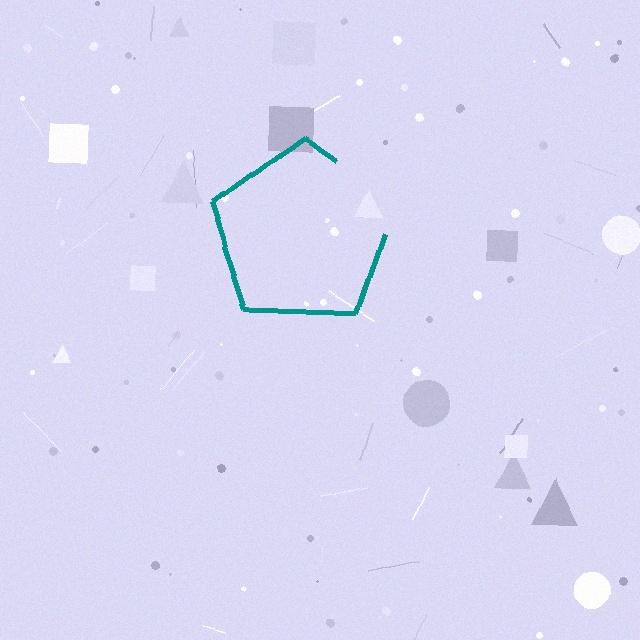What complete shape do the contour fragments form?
The contour fragments form a pentagon.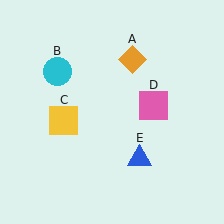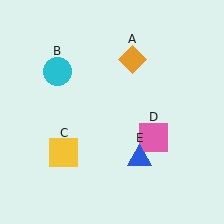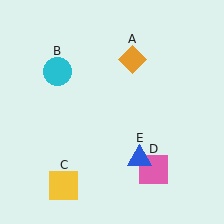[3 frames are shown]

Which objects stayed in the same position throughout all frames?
Orange diamond (object A) and cyan circle (object B) and blue triangle (object E) remained stationary.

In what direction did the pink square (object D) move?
The pink square (object D) moved down.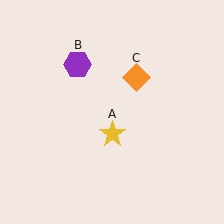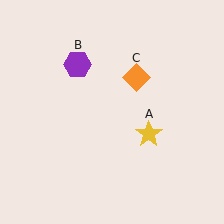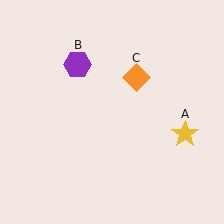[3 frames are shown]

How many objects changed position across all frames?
1 object changed position: yellow star (object A).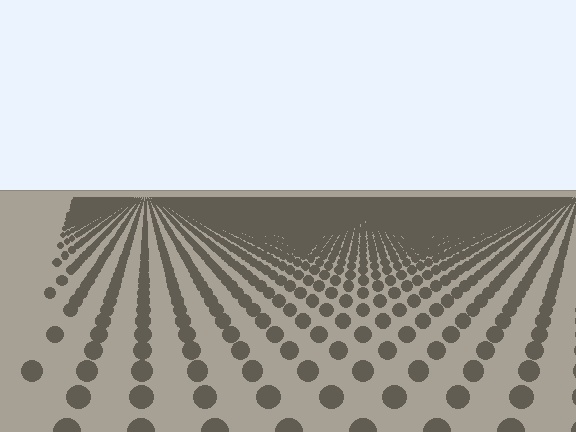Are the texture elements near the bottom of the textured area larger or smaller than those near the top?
Larger. Near the bottom, elements are closer to the viewer and appear at a bigger on-screen size.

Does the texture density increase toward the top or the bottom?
Density increases toward the top.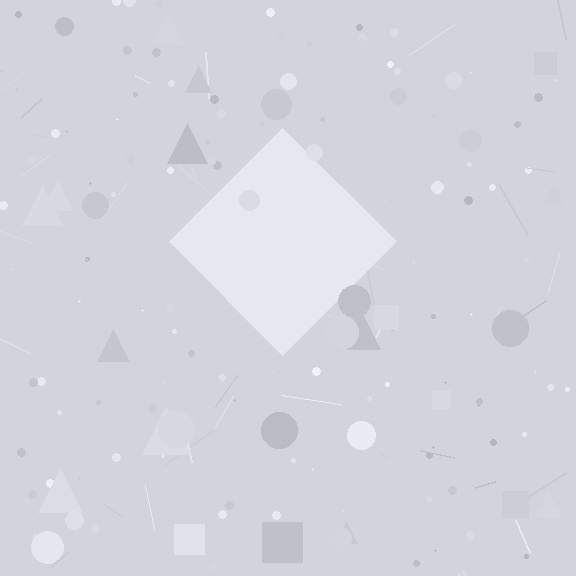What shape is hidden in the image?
A diamond is hidden in the image.